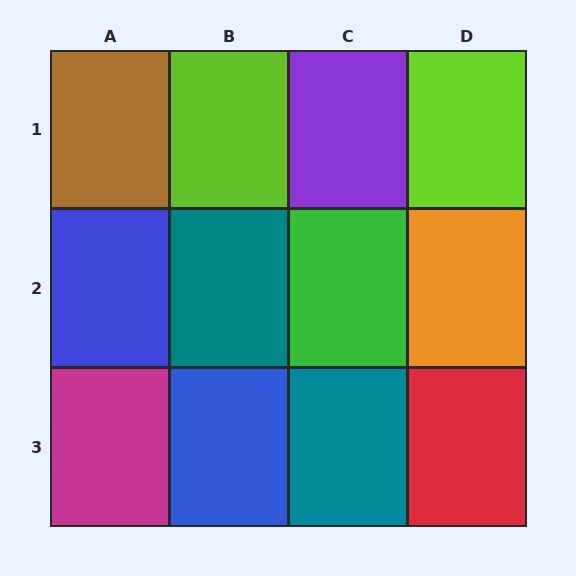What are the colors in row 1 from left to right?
Brown, lime, purple, lime.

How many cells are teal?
2 cells are teal.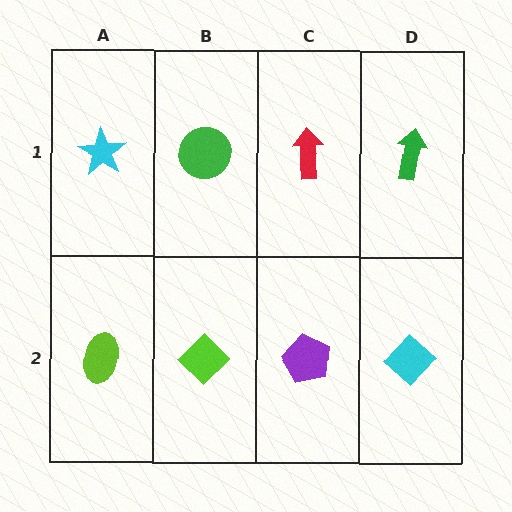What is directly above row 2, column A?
A cyan star.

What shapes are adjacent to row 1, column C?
A purple pentagon (row 2, column C), a green circle (row 1, column B), a green arrow (row 1, column D).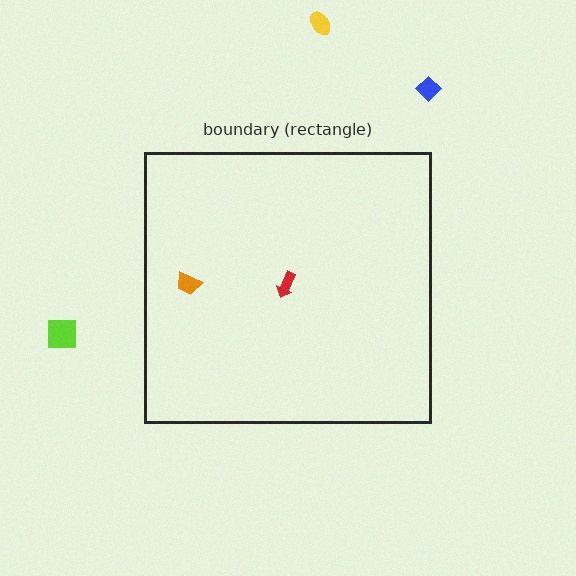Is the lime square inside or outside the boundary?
Outside.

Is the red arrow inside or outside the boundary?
Inside.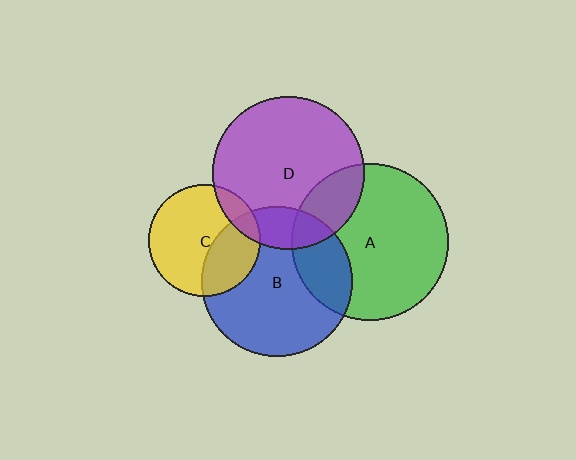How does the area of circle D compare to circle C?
Approximately 1.9 times.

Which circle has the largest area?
Circle A (green).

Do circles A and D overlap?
Yes.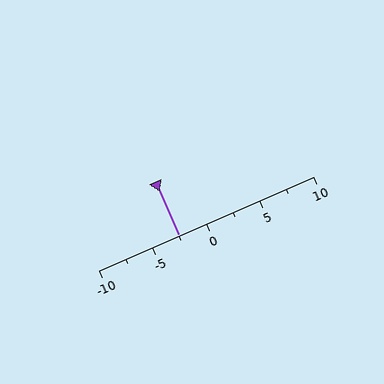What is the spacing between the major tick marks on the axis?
The major ticks are spaced 5 apart.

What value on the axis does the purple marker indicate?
The marker indicates approximately -2.5.